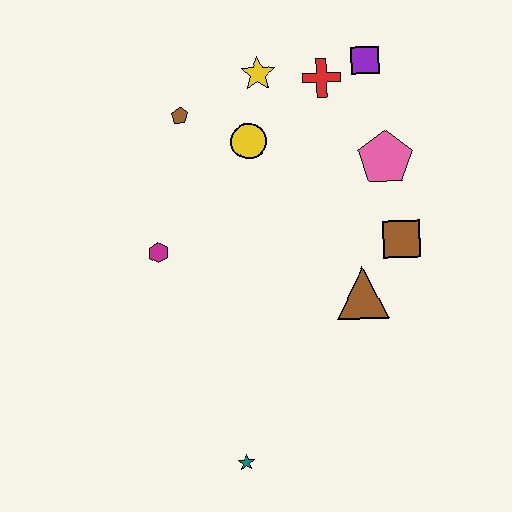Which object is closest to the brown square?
The brown triangle is closest to the brown square.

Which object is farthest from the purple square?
The teal star is farthest from the purple square.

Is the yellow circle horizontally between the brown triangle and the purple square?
No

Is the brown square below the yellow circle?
Yes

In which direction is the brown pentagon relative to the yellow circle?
The brown pentagon is to the left of the yellow circle.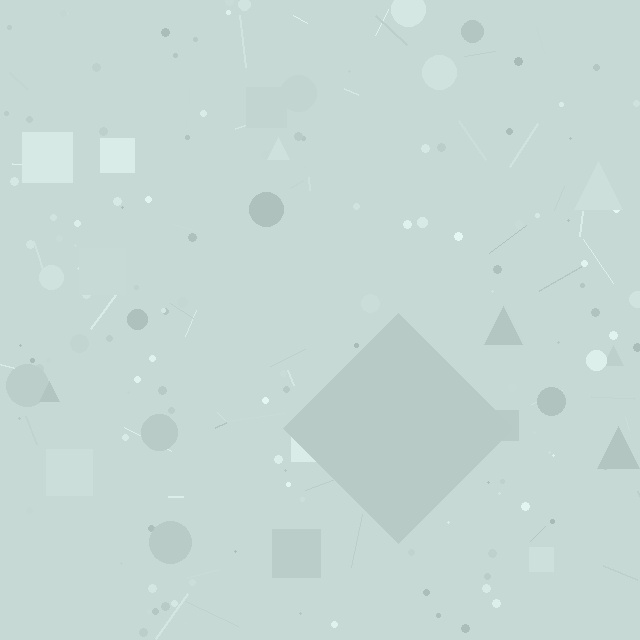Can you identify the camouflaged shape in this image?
The camouflaged shape is a diamond.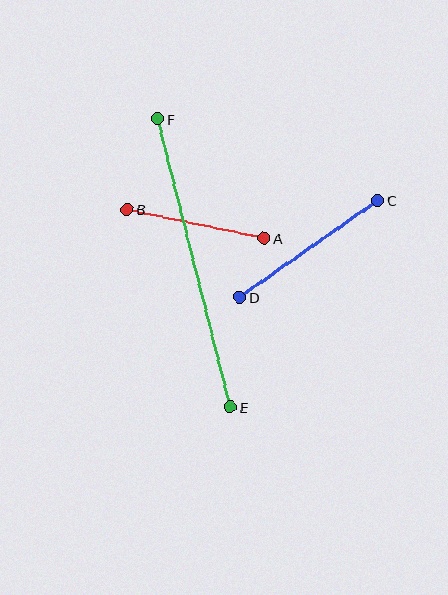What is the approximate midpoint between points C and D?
The midpoint is at approximately (309, 249) pixels.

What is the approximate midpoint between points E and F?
The midpoint is at approximately (194, 263) pixels.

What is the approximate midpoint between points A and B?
The midpoint is at approximately (195, 224) pixels.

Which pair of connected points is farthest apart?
Points E and F are farthest apart.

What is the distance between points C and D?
The distance is approximately 169 pixels.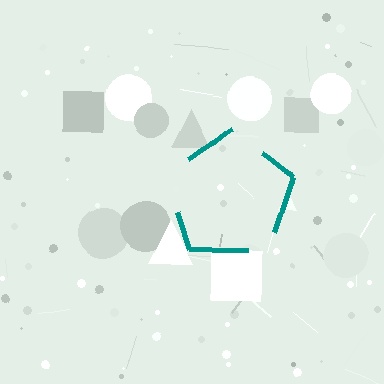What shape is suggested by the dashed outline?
The dashed outline suggests a pentagon.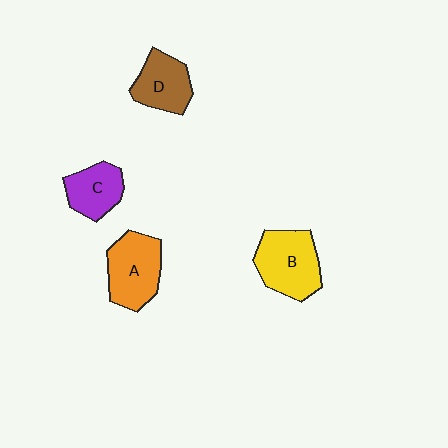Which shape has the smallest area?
Shape C (purple).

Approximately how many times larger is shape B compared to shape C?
Approximately 1.5 times.